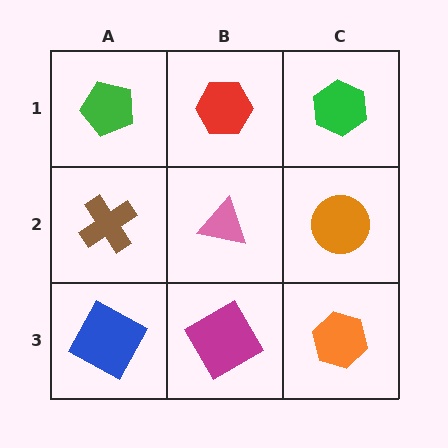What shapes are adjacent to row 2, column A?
A green pentagon (row 1, column A), a blue square (row 3, column A), a pink triangle (row 2, column B).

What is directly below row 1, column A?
A brown cross.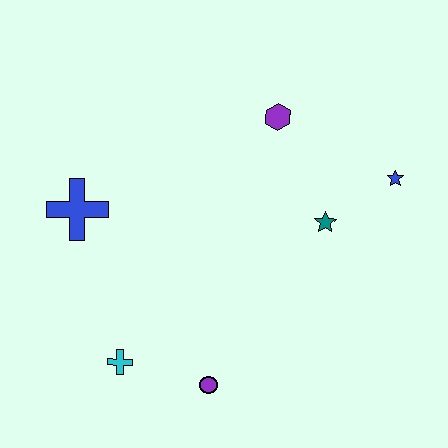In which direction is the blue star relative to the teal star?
The blue star is to the right of the teal star.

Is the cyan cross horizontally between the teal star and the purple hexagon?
No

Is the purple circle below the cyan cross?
Yes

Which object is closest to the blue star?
The teal star is closest to the blue star.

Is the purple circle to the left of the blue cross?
No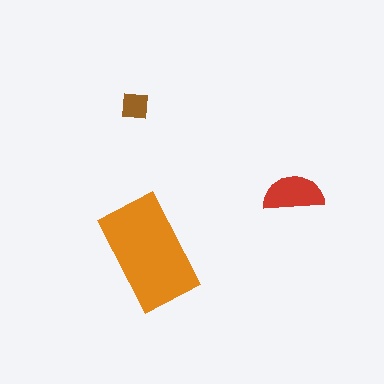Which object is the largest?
The orange rectangle.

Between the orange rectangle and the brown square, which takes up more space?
The orange rectangle.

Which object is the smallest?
The brown square.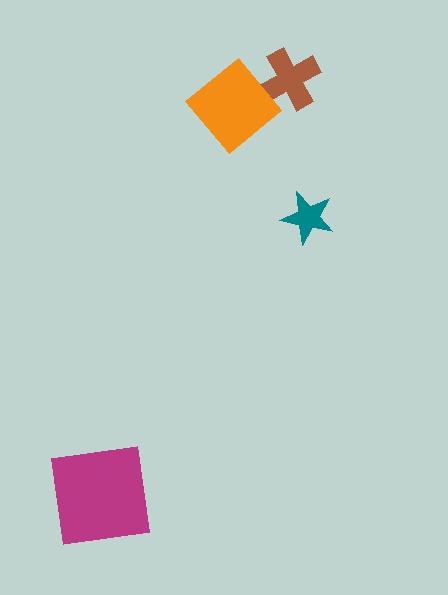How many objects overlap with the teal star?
0 objects overlap with the teal star.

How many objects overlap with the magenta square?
0 objects overlap with the magenta square.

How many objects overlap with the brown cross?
1 object overlaps with the brown cross.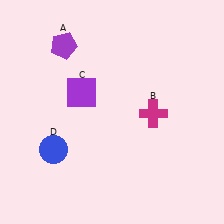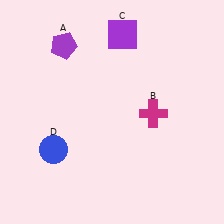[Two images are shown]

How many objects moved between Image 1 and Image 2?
1 object moved between the two images.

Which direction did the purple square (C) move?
The purple square (C) moved up.